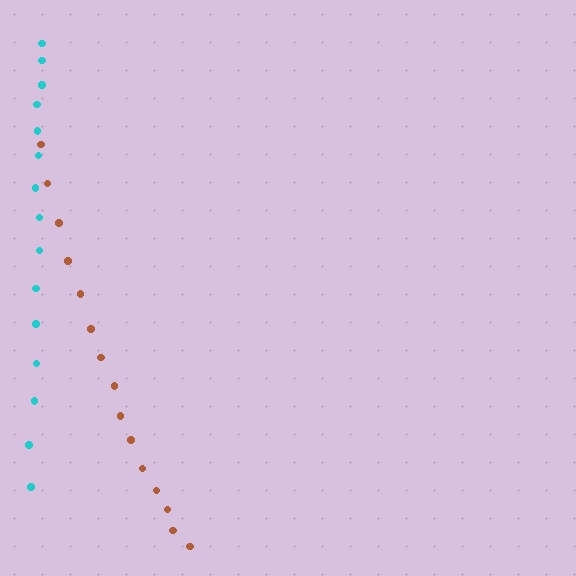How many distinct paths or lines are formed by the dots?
There are 2 distinct paths.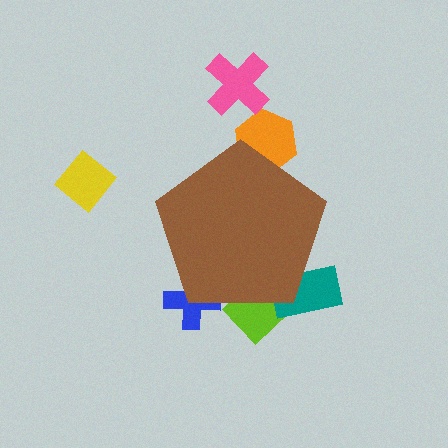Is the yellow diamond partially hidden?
No, the yellow diamond is fully visible.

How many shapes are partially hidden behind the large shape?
4 shapes are partially hidden.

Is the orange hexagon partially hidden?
Yes, the orange hexagon is partially hidden behind the brown pentagon.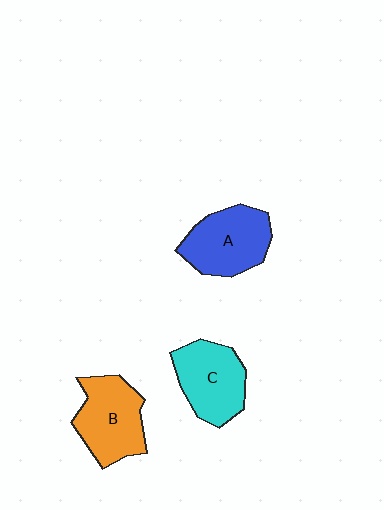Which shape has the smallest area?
Shape C (cyan).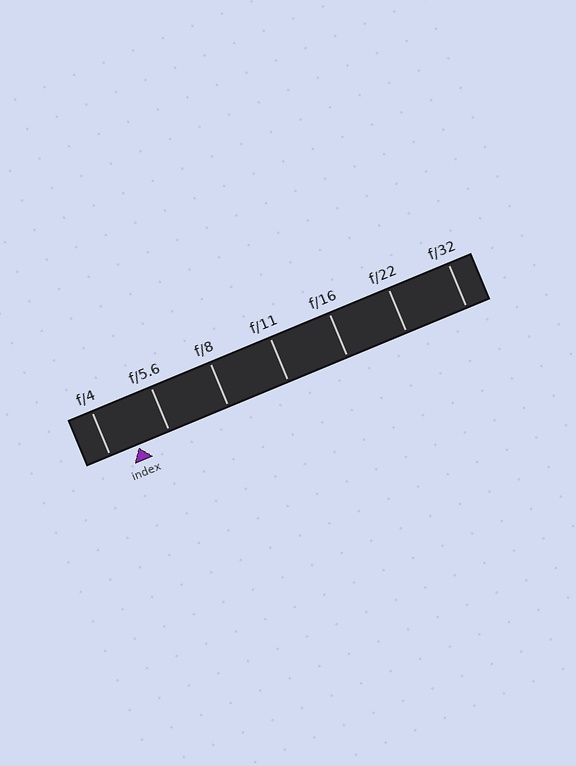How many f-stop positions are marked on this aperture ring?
There are 7 f-stop positions marked.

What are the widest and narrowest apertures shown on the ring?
The widest aperture shown is f/4 and the narrowest is f/32.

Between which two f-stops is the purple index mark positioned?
The index mark is between f/4 and f/5.6.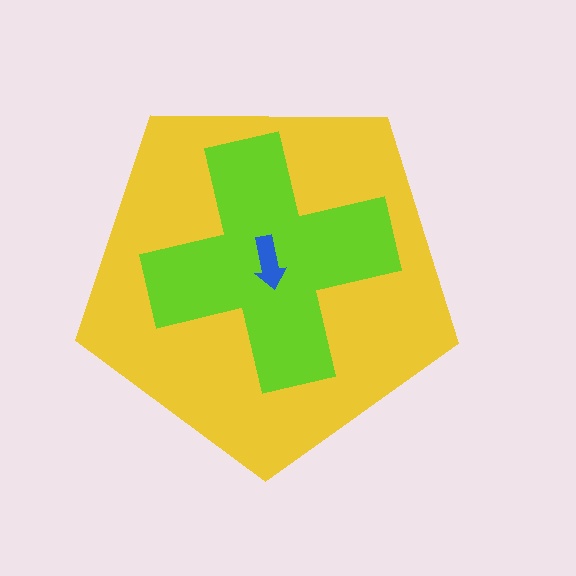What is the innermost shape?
The blue arrow.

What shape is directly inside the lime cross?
The blue arrow.